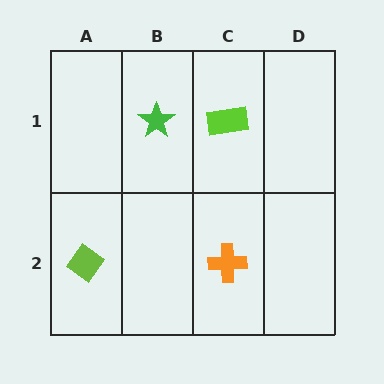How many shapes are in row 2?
2 shapes.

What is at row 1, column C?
A lime rectangle.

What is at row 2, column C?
An orange cross.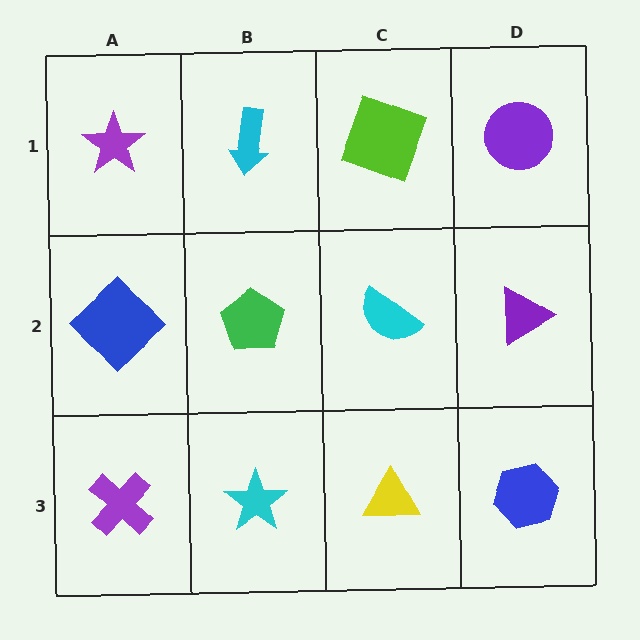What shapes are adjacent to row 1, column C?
A cyan semicircle (row 2, column C), a cyan arrow (row 1, column B), a purple circle (row 1, column D).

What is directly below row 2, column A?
A purple cross.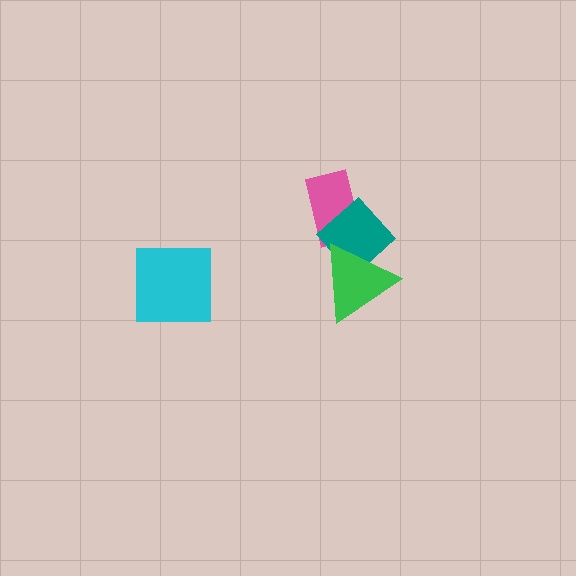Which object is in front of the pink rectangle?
The teal diamond is in front of the pink rectangle.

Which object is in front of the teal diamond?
The green triangle is in front of the teal diamond.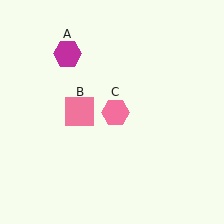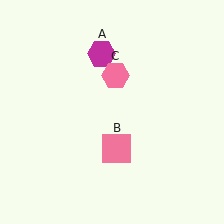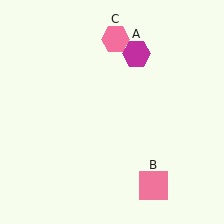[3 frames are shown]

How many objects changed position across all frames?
3 objects changed position: magenta hexagon (object A), pink square (object B), pink hexagon (object C).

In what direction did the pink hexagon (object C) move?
The pink hexagon (object C) moved up.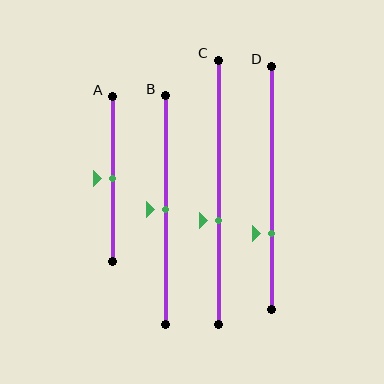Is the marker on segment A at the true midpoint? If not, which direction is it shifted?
Yes, the marker on segment A is at the true midpoint.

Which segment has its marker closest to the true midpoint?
Segment A has its marker closest to the true midpoint.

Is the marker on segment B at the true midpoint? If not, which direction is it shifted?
Yes, the marker on segment B is at the true midpoint.